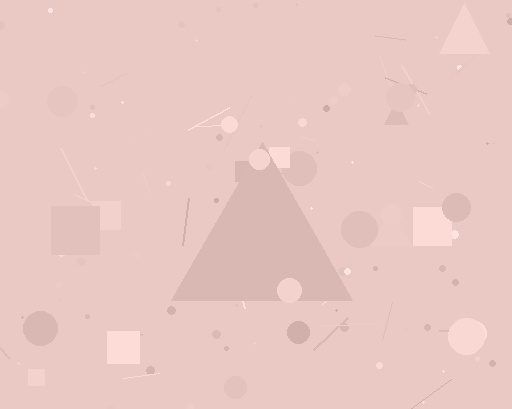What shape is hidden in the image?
A triangle is hidden in the image.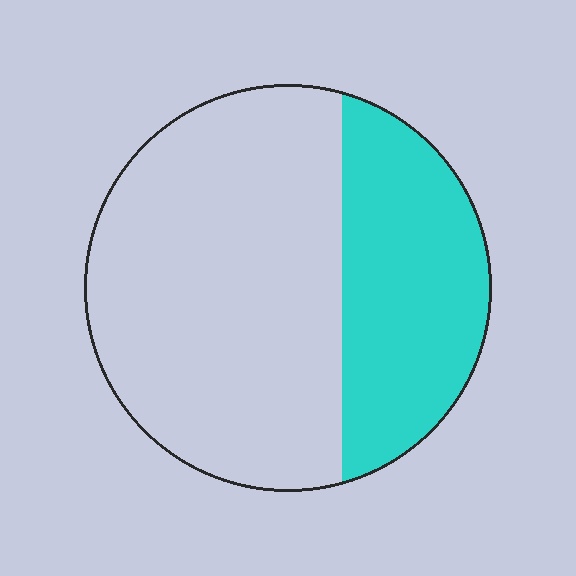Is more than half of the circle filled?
No.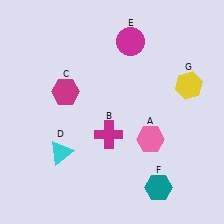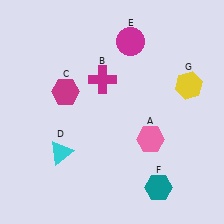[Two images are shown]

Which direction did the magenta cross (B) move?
The magenta cross (B) moved up.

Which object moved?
The magenta cross (B) moved up.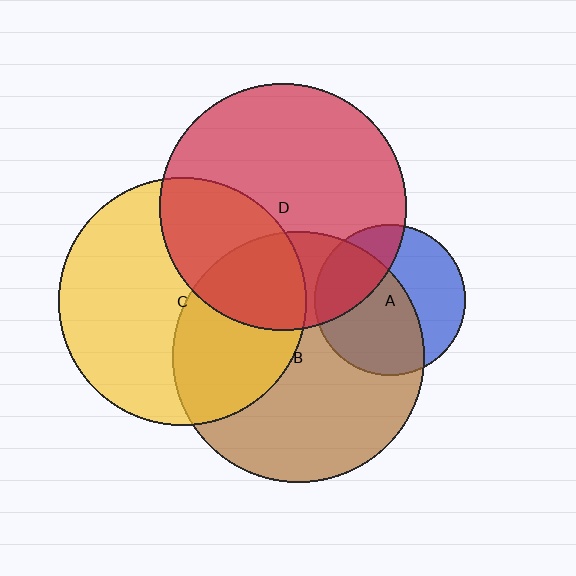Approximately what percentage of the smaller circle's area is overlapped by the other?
Approximately 35%.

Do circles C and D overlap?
Yes.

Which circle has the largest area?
Circle B (brown).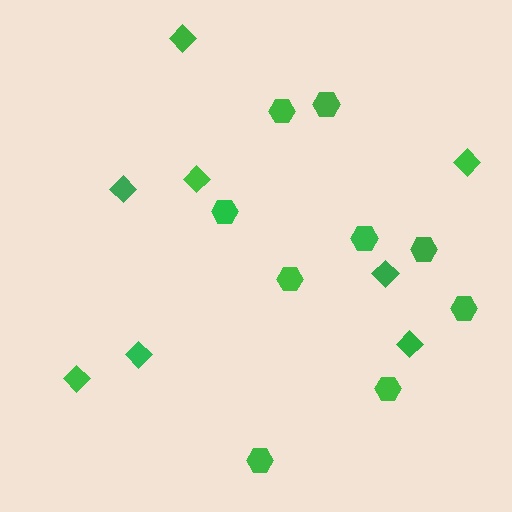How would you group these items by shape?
There are 2 groups: one group of diamonds (8) and one group of hexagons (9).